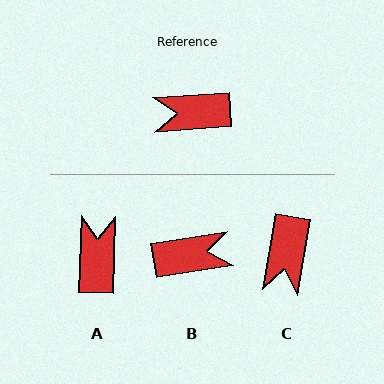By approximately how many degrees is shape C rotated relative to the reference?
Approximately 76 degrees counter-clockwise.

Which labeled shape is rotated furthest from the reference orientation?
B, about 175 degrees away.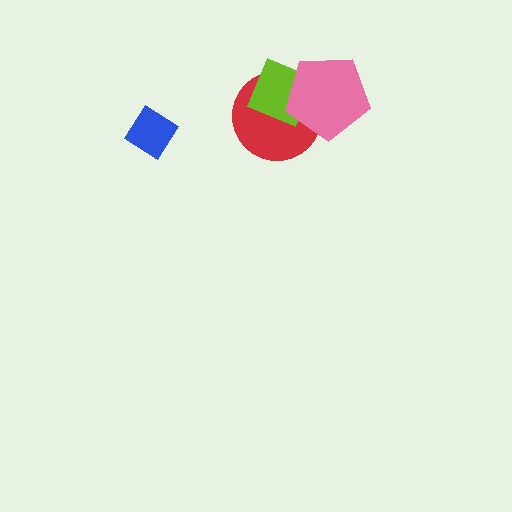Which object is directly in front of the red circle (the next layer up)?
The lime diamond is directly in front of the red circle.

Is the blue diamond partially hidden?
No, no other shape covers it.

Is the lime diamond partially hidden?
Yes, it is partially covered by another shape.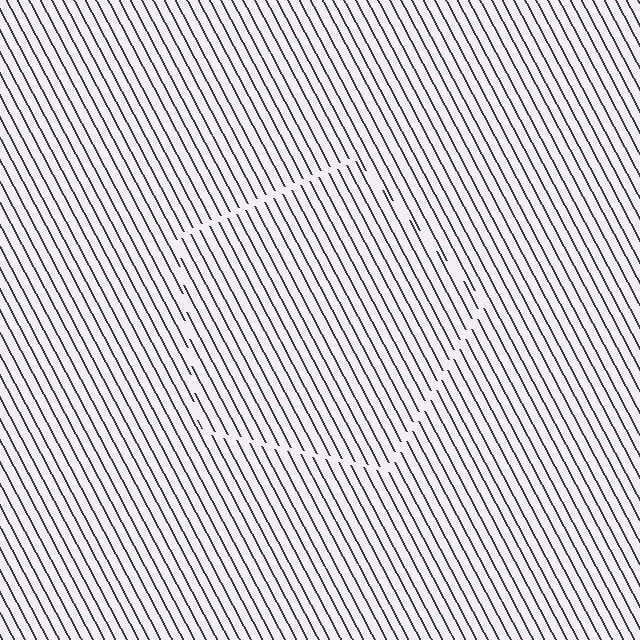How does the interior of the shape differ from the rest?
The interior of the shape contains the same grating, shifted by half a period — the contour is defined by the phase discontinuity where line-ends from the inner and outer gratings abut.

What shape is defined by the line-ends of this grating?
An illusory pentagon. The interior of the shape contains the same grating, shifted by half a period — the contour is defined by the phase discontinuity where line-ends from the inner and outer gratings abut.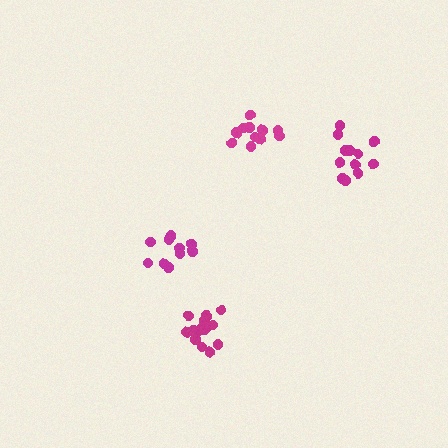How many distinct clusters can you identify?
There are 4 distinct clusters.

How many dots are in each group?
Group 1: 11 dots, Group 2: 12 dots, Group 3: 11 dots, Group 4: 14 dots (48 total).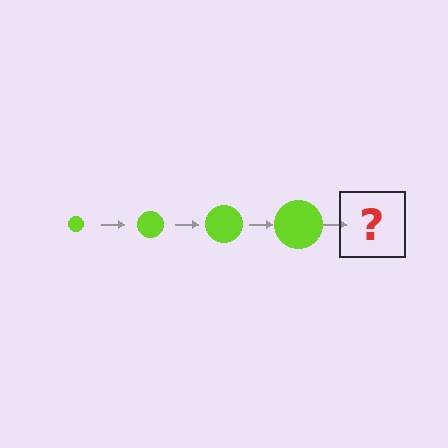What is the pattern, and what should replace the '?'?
The pattern is that the circle gets progressively larger each step. The '?' should be a lime circle, larger than the previous one.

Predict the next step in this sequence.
The next step is a lime circle, larger than the previous one.